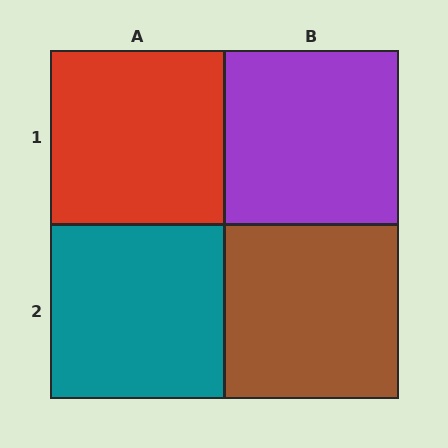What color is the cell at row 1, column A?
Red.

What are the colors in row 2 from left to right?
Teal, brown.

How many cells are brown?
1 cell is brown.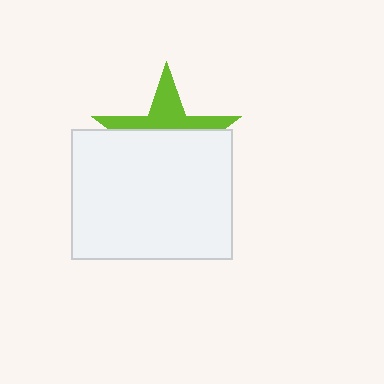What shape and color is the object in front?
The object in front is a white rectangle.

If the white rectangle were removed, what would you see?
You would see the complete lime star.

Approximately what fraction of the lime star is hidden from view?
Roughly 61% of the lime star is hidden behind the white rectangle.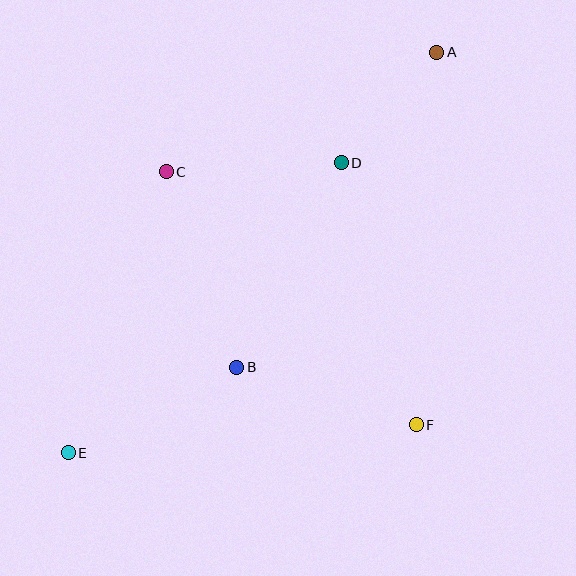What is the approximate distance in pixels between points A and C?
The distance between A and C is approximately 296 pixels.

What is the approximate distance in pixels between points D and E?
The distance between D and E is approximately 398 pixels.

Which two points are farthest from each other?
Points A and E are farthest from each other.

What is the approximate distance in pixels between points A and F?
The distance between A and F is approximately 373 pixels.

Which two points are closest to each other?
Points A and D are closest to each other.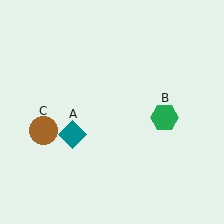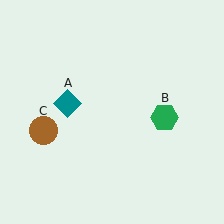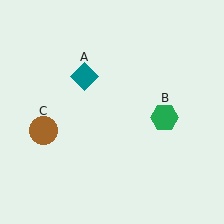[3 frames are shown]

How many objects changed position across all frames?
1 object changed position: teal diamond (object A).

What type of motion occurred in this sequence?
The teal diamond (object A) rotated clockwise around the center of the scene.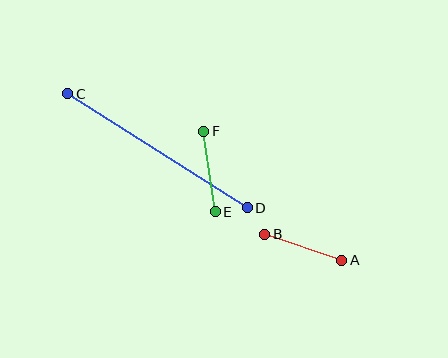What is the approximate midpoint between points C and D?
The midpoint is at approximately (158, 151) pixels.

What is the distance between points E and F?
The distance is approximately 81 pixels.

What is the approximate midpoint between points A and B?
The midpoint is at approximately (303, 247) pixels.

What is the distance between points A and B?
The distance is approximately 81 pixels.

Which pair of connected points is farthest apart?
Points C and D are farthest apart.